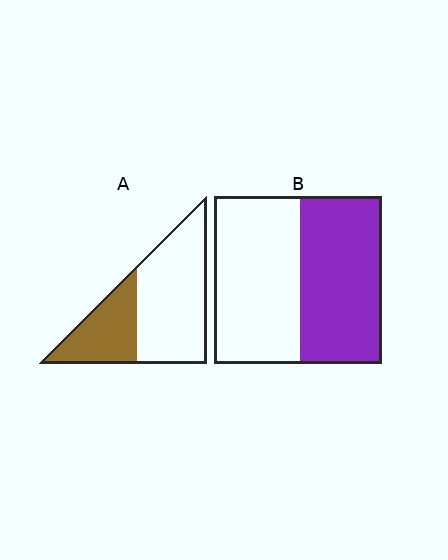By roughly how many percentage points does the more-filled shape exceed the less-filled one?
By roughly 15 percentage points (B over A).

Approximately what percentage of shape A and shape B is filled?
A is approximately 35% and B is approximately 50%.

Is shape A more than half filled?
No.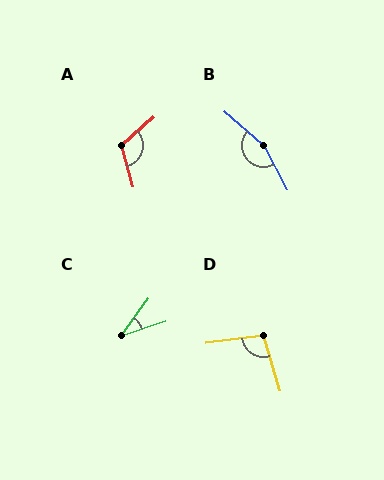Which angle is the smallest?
C, at approximately 37 degrees.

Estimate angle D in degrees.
Approximately 99 degrees.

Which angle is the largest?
B, at approximately 159 degrees.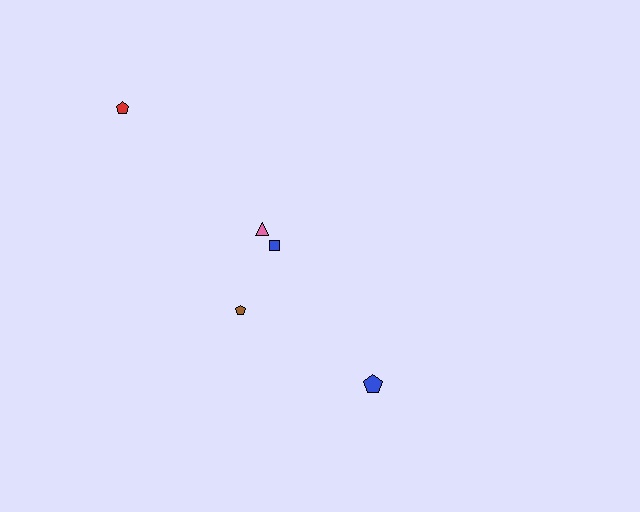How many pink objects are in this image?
There is 1 pink object.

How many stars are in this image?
There are no stars.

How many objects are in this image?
There are 5 objects.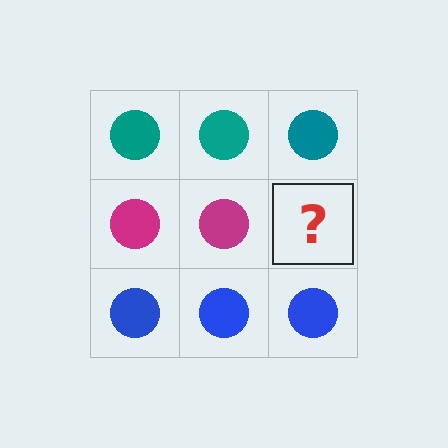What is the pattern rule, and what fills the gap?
The rule is that each row has a consistent color. The gap should be filled with a magenta circle.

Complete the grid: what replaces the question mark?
The question mark should be replaced with a magenta circle.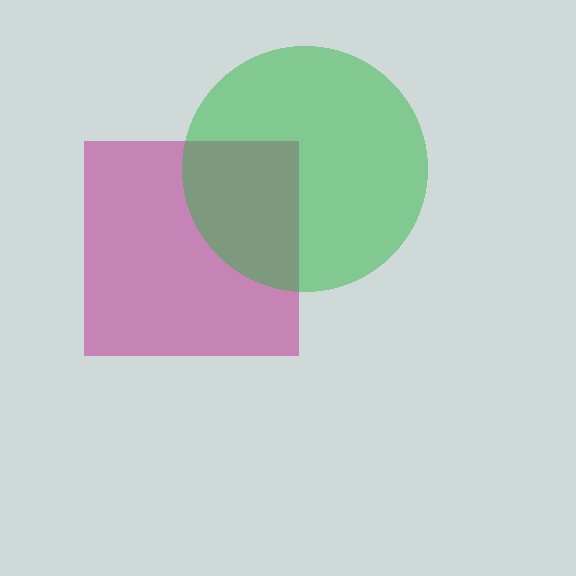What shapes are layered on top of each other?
The layered shapes are: a magenta square, a green circle.